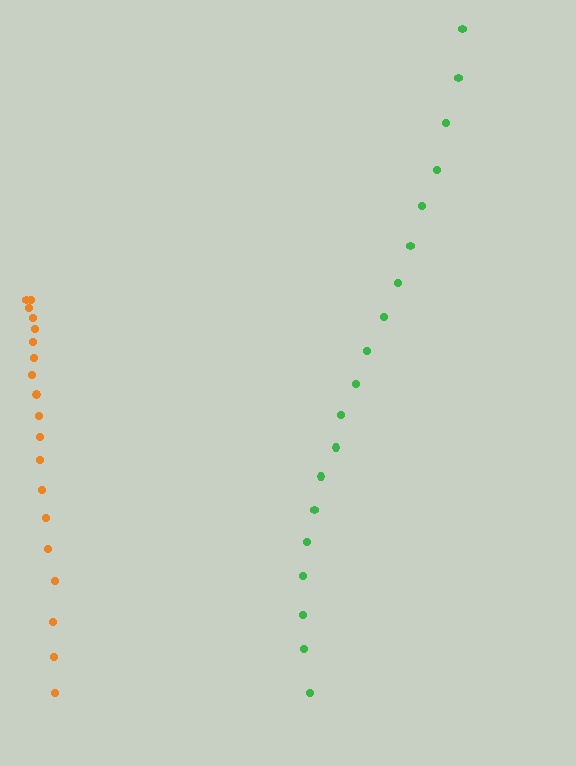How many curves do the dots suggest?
There are 2 distinct paths.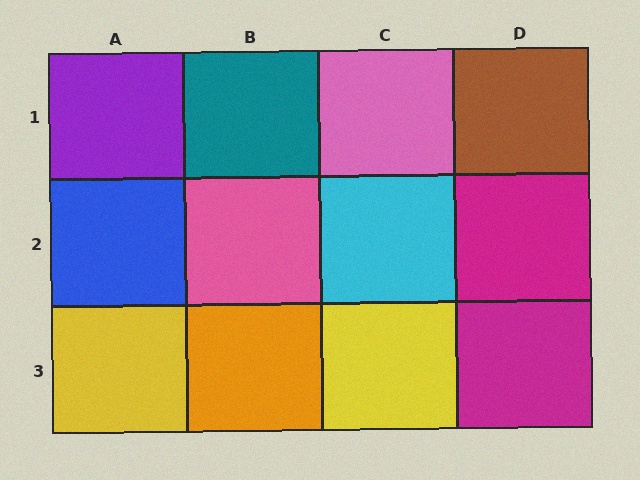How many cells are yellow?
2 cells are yellow.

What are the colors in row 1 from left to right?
Purple, teal, pink, brown.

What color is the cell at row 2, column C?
Cyan.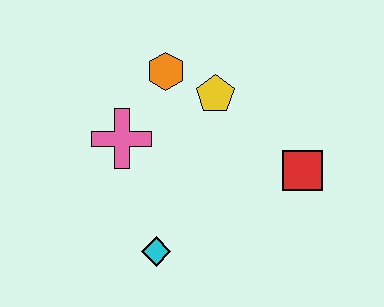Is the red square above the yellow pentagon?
No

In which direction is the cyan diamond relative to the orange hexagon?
The cyan diamond is below the orange hexagon.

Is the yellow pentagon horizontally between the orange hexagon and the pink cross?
No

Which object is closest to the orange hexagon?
The yellow pentagon is closest to the orange hexagon.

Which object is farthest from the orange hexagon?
The cyan diamond is farthest from the orange hexagon.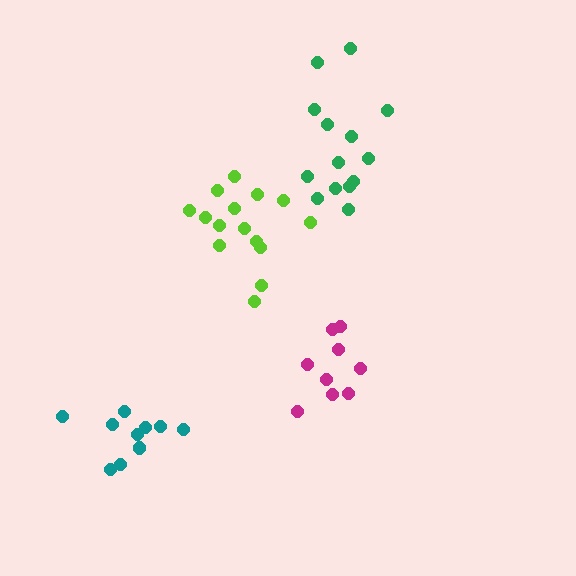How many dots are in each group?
Group 1: 14 dots, Group 2: 9 dots, Group 3: 15 dots, Group 4: 10 dots (48 total).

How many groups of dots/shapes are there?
There are 4 groups.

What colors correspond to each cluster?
The clusters are colored: green, magenta, lime, teal.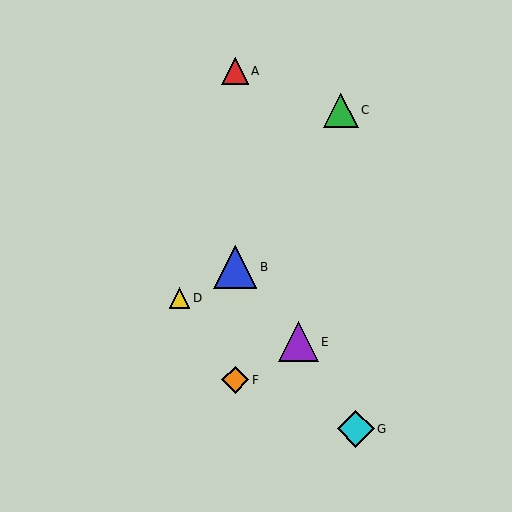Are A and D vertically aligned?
No, A is at x≈235 and D is at x≈180.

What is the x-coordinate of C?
Object C is at x≈341.